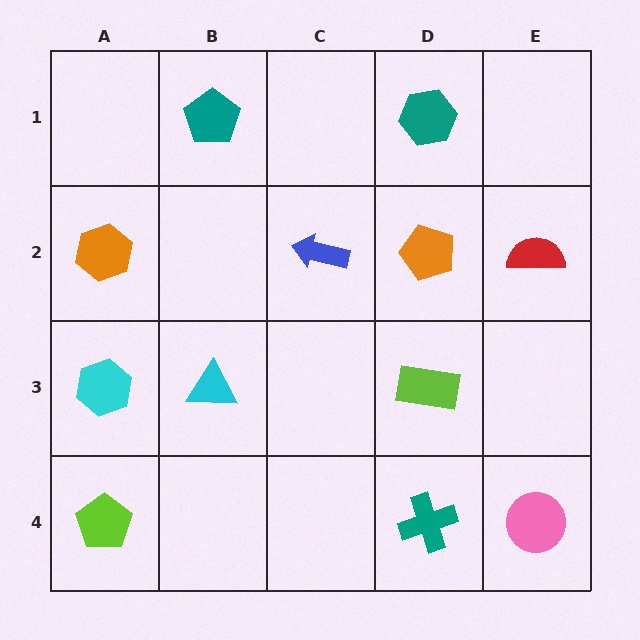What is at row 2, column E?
A red semicircle.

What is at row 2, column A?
An orange hexagon.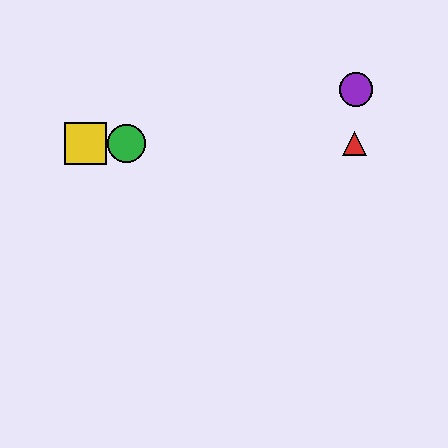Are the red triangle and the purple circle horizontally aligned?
No, the red triangle is at y≈144 and the purple circle is at y≈89.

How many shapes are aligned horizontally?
4 shapes (the red triangle, the blue square, the green circle, the yellow square) are aligned horizontally.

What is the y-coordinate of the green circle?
The green circle is at y≈144.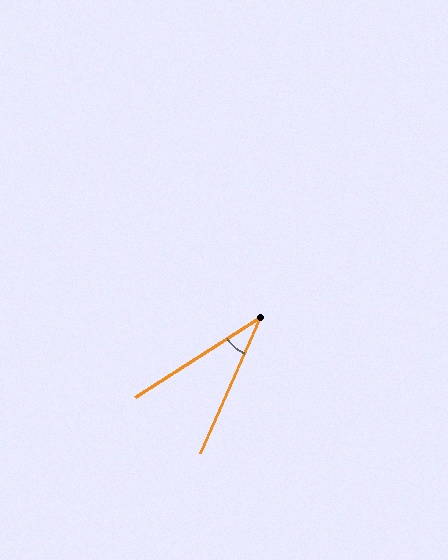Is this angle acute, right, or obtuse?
It is acute.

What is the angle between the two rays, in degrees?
Approximately 33 degrees.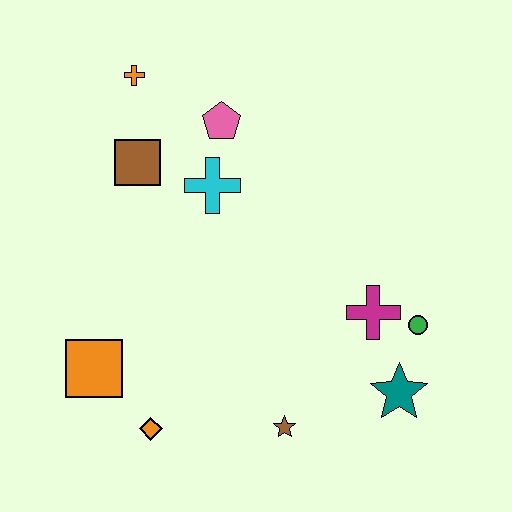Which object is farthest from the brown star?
The orange cross is farthest from the brown star.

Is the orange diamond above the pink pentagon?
No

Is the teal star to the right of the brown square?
Yes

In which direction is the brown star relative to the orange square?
The brown star is to the right of the orange square.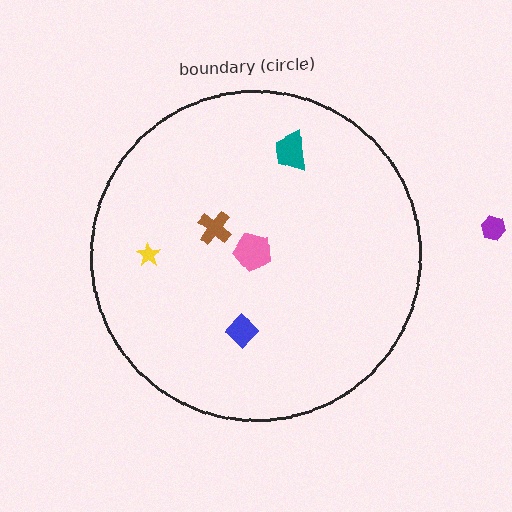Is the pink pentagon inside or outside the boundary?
Inside.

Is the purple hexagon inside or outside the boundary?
Outside.